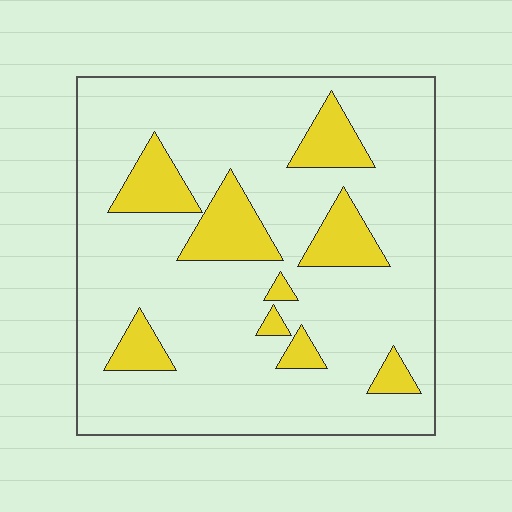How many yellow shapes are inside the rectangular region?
9.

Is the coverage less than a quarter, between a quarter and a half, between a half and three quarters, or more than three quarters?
Less than a quarter.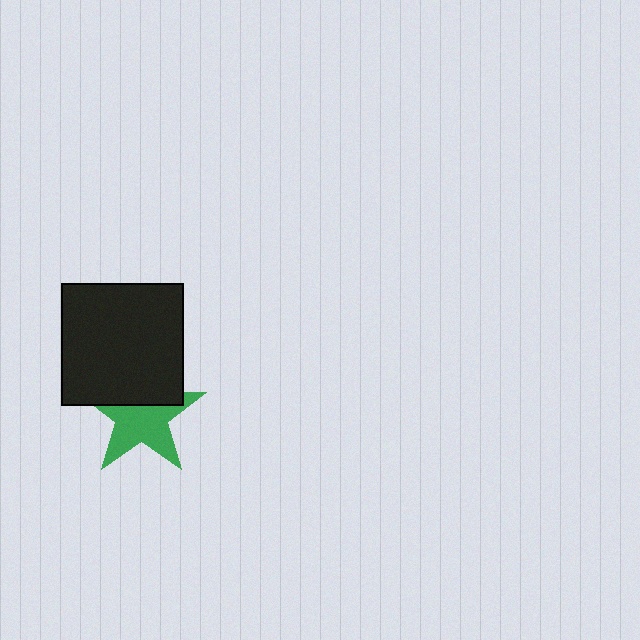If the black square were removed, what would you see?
You would see the complete green star.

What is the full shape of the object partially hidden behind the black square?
The partially hidden object is a green star.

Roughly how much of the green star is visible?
About half of it is visible (roughly 62%).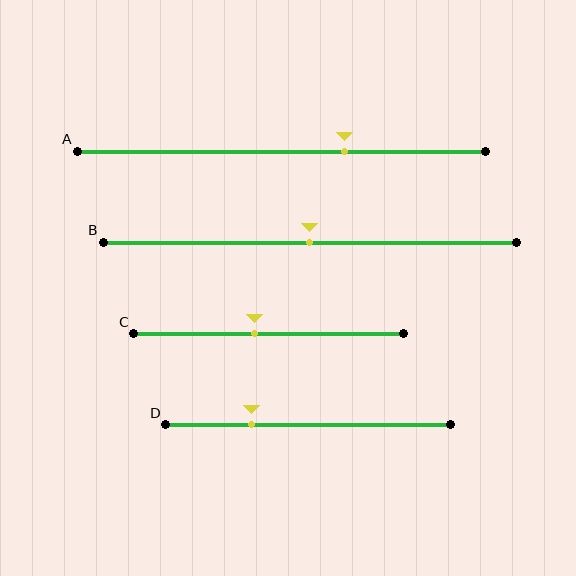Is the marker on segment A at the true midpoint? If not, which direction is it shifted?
No, the marker on segment A is shifted to the right by about 16% of the segment length.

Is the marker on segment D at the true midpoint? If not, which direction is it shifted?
No, the marker on segment D is shifted to the left by about 20% of the segment length.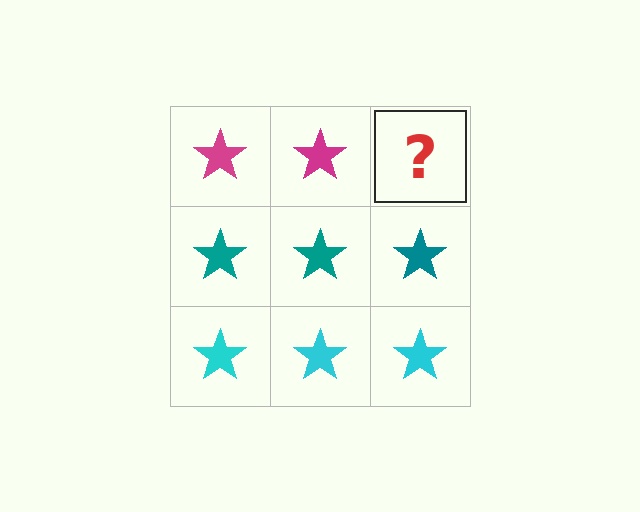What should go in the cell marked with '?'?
The missing cell should contain a magenta star.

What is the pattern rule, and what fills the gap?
The rule is that each row has a consistent color. The gap should be filled with a magenta star.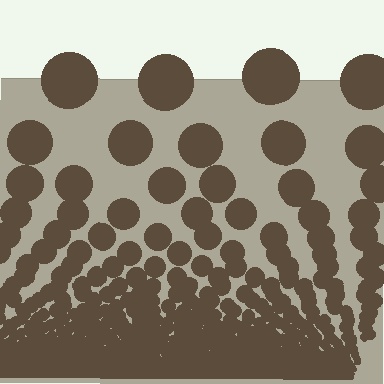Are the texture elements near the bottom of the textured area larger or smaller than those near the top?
Smaller. The gradient is inverted — elements near the bottom are smaller and denser.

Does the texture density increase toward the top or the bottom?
Density increases toward the bottom.